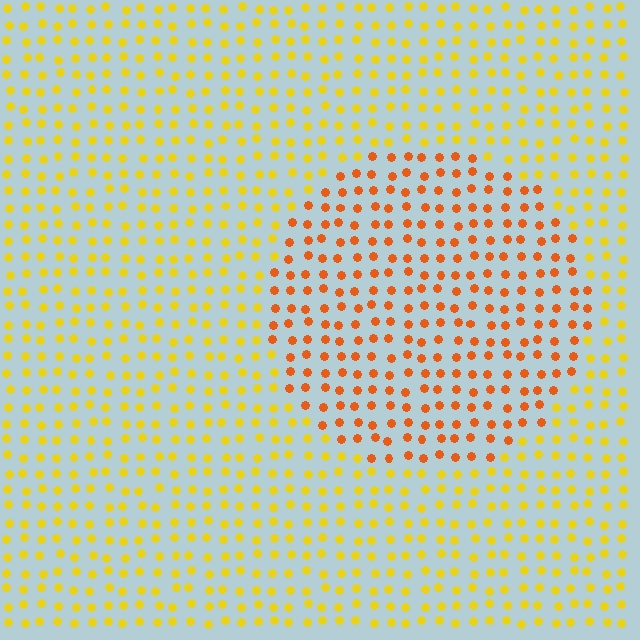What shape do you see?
I see a circle.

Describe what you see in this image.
The image is filled with small yellow elements in a uniform arrangement. A circle-shaped region is visible where the elements are tinted to a slightly different hue, forming a subtle color boundary.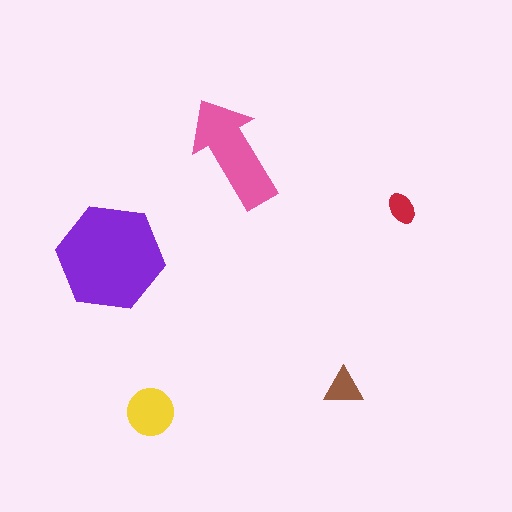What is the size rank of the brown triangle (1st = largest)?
4th.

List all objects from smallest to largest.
The red ellipse, the brown triangle, the yellow circle, the pink arrow, the purple hexagon.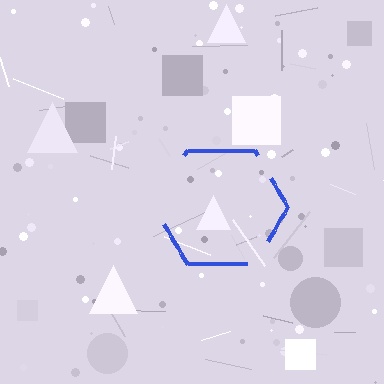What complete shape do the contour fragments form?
The contour fragments form a hexagon.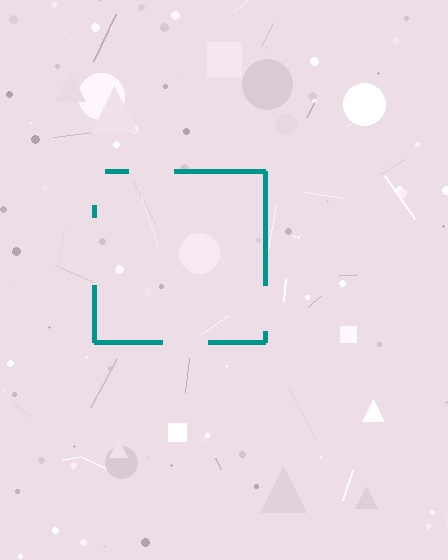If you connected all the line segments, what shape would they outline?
They would outline a square.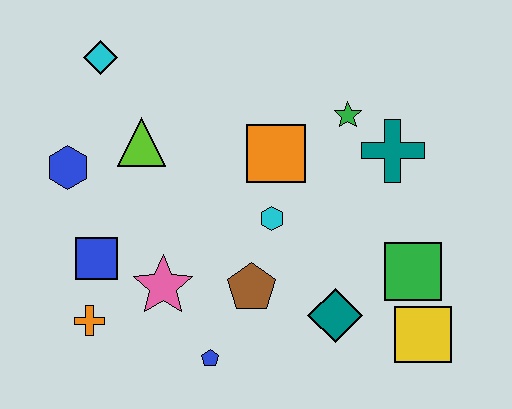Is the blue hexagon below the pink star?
No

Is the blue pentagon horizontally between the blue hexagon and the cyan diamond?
No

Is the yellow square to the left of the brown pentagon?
No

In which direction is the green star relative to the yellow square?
The green star is above the yellow square.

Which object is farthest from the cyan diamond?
The yellow square is farthest from the cyan diamond.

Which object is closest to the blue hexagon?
The lime triangle is closest to the blue hexagon.